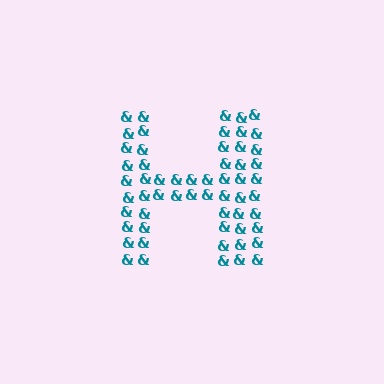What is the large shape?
The large shape is the letter H.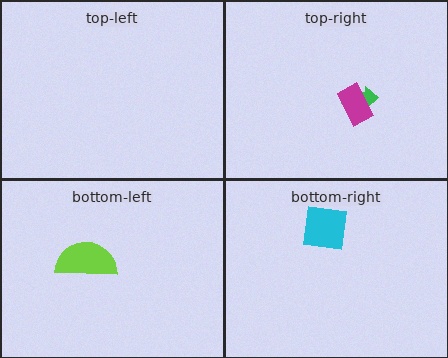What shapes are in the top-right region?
The green arrow, the magenta rectangle.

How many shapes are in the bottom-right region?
1.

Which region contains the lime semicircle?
The bottom-left region.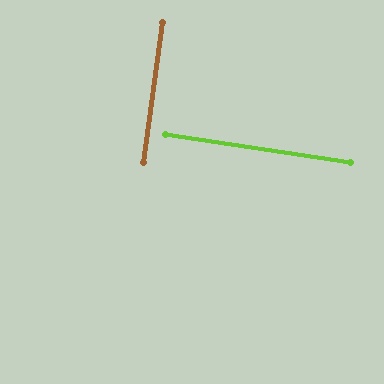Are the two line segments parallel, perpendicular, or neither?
Perpendicular — they meet at approximately 89°.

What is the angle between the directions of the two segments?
Approximately 89 degrees.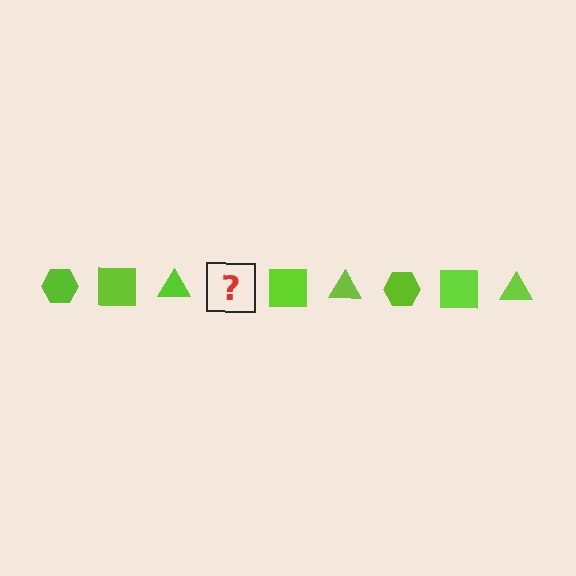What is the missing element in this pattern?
The missing element is a lime hexagon.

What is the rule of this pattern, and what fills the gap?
The rule is that the pattern cycles through hexagon, square, triangle shapes in lime. The gap should be filled with a lime hexagon.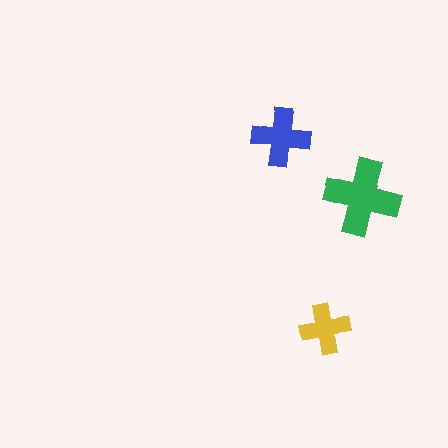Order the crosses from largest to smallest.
the green one, the blue one, the yellow one.